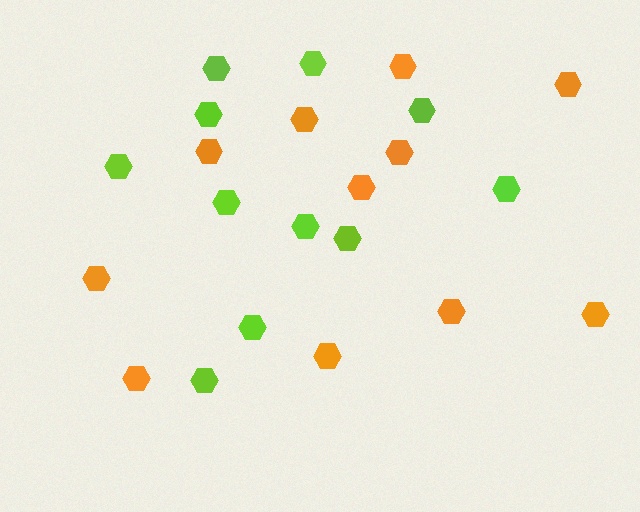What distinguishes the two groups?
There are 2 groups: one group of lime hexagons (11) and one group of orange hexagons (11).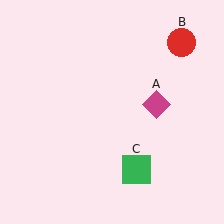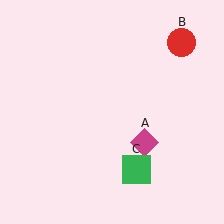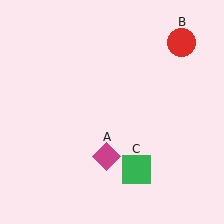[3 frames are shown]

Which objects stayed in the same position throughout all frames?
Red circle (object B) and green square (object C) remained stationary.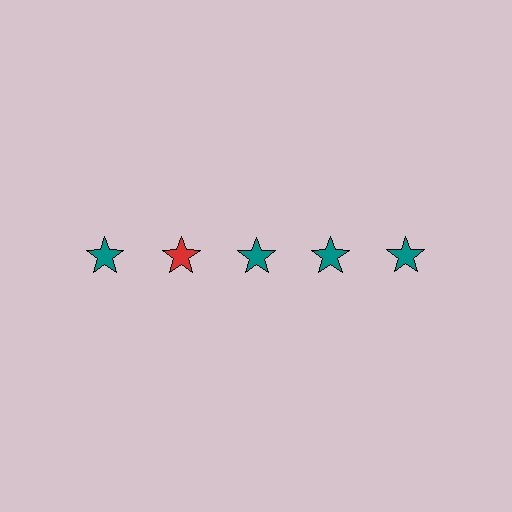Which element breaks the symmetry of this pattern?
The red star in the top row, second from left column breaks the symmetry. All other shapes are teal stars.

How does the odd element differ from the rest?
It has a different color: red instead of teal.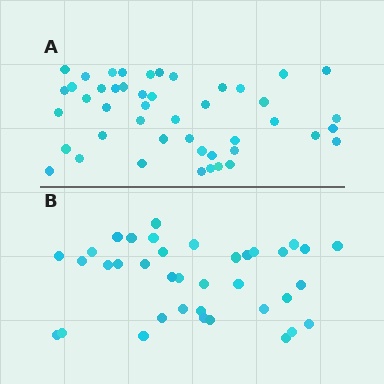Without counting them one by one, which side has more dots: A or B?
Region A (the top region) has more dots.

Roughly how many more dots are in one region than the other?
Region A has roughly 8 or so more dots than region B.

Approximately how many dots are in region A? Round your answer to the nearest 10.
About 50 dots. (The exact count is 46, which rounds to 50.)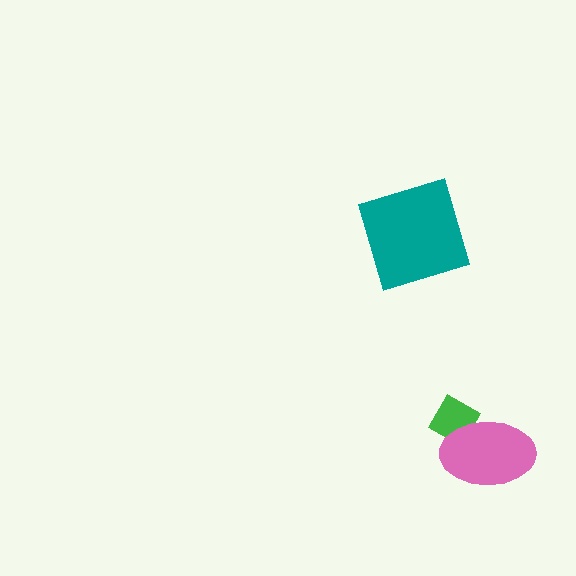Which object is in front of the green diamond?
The pink ellipse is in front of the green diamond.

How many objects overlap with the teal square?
0 objects overlap with the teal square.